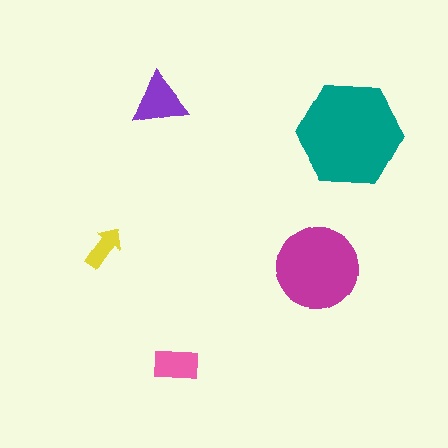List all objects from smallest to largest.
The yellow arrow, the pink rectangle, the purple triangle, the magenta circle, the teal hexagon.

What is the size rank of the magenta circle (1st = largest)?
2nd.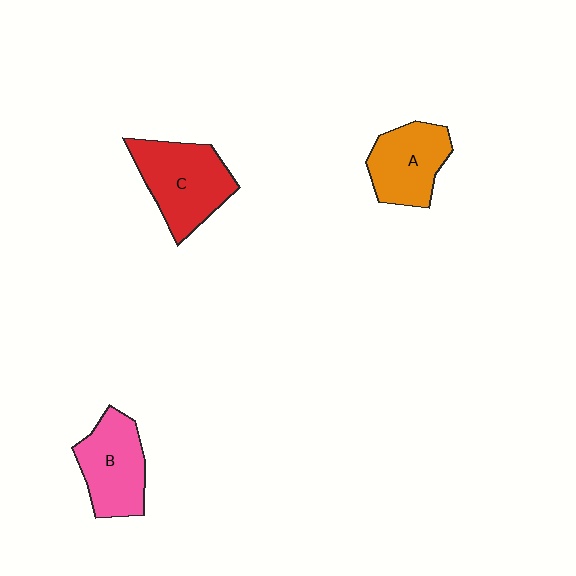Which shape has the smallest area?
Shape A (orange).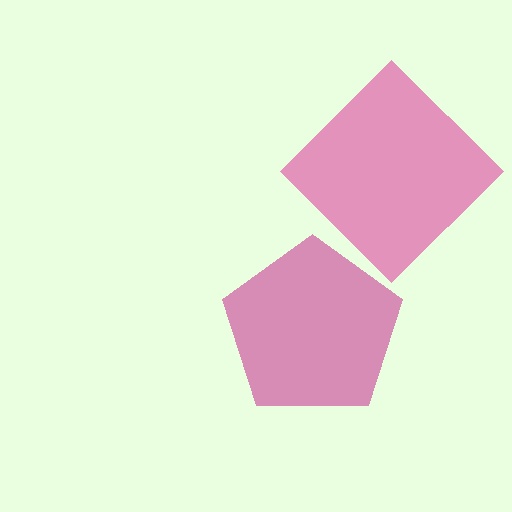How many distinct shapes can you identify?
There are 2 distinct shapes: a magenta pentagon, a pink diamond.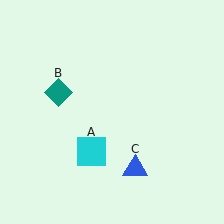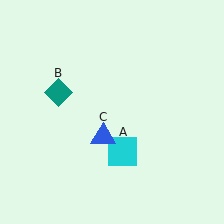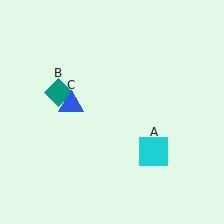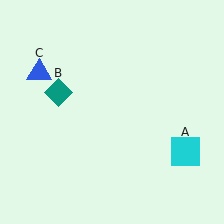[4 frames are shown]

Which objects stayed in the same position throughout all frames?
Teal diamond (object B) remained stationary.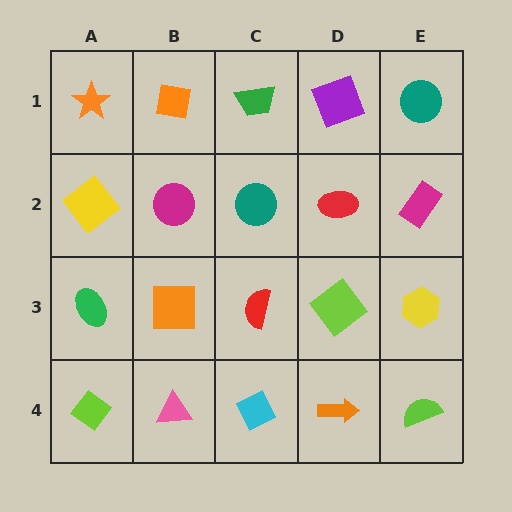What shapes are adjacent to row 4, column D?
A lime diamond (row 3, column D), a cyan diamond (row 4, column C), a lime semicircle (row 4, column E).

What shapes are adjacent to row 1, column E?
A magenta rectangle (row 2, column E), a purple square (row 1, column D).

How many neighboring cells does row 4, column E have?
2.